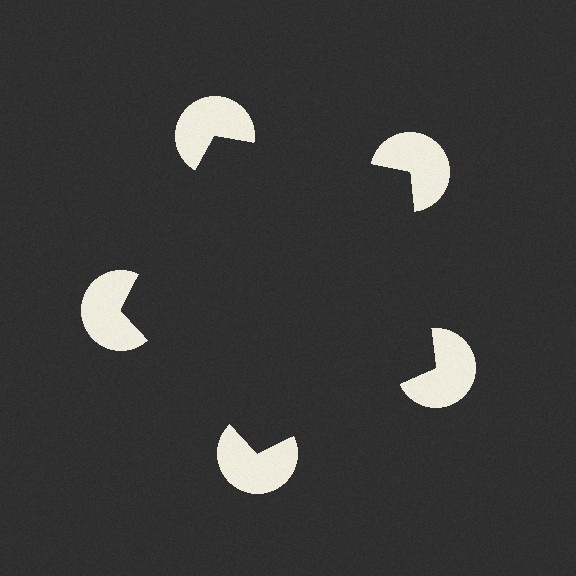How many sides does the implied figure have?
5 sides.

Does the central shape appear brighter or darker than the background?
It typically appears slightly darker than the background, even though no actual brightness change is drawn.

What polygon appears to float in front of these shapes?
An illusory pentagon — its edges are inferred from the aligned wedge cuts in the pac-man discs, not physically drawn.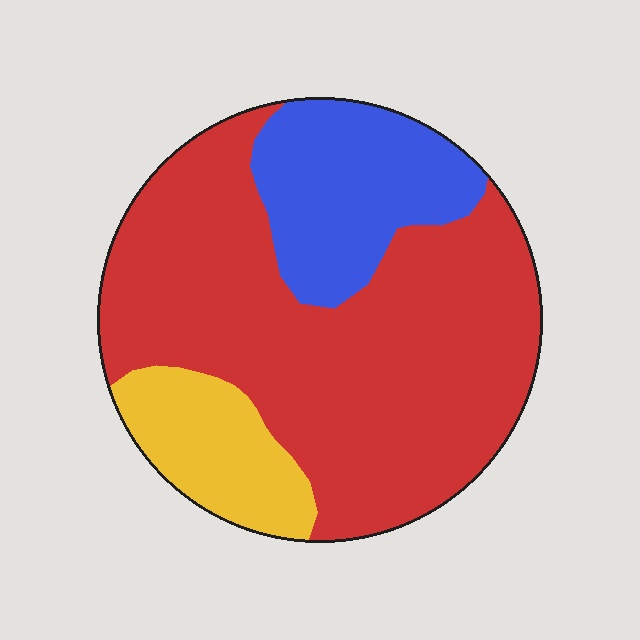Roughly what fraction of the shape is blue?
Blue covers roughly 20% of the shape.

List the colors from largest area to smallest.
From largest to smallest: red, blue, yellow.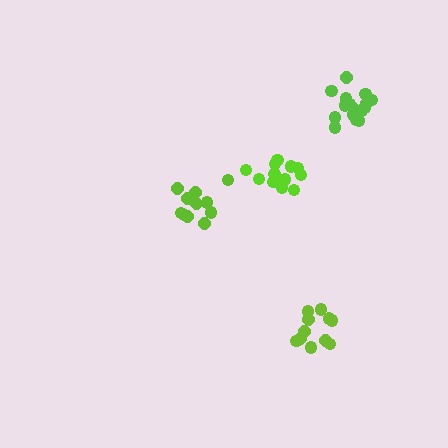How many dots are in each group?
Group 1: 11 dots, Group 2: 16 dots, Group 3: 13 dots, Group 4: 11 dots (51 total).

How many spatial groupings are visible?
There are 4 spatial groupings.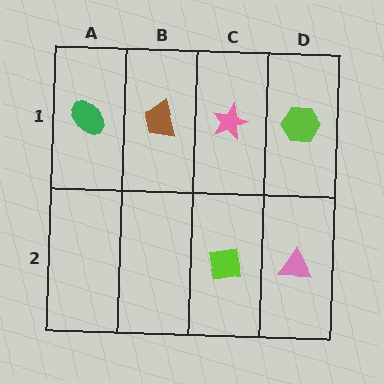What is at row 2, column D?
A pink triangle.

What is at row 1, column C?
A pink star.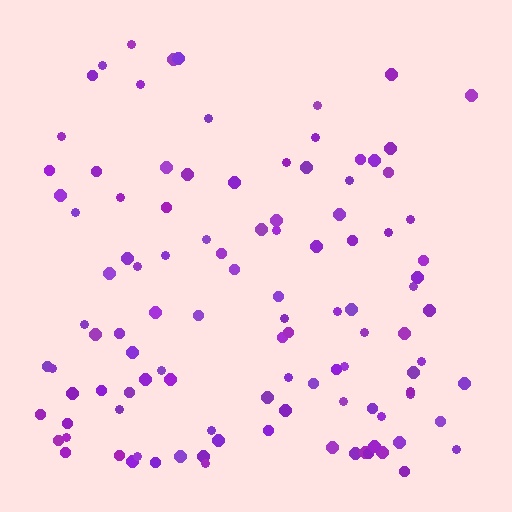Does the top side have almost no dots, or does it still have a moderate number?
Still a moderate number, just noticeably fewer than the bottom.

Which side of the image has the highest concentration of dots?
The bottom.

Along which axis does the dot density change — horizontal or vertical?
Vertical.